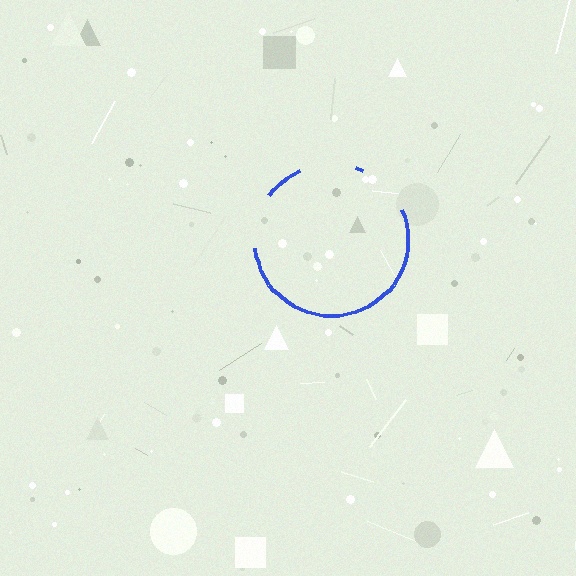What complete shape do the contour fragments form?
The contour fragments form a circle.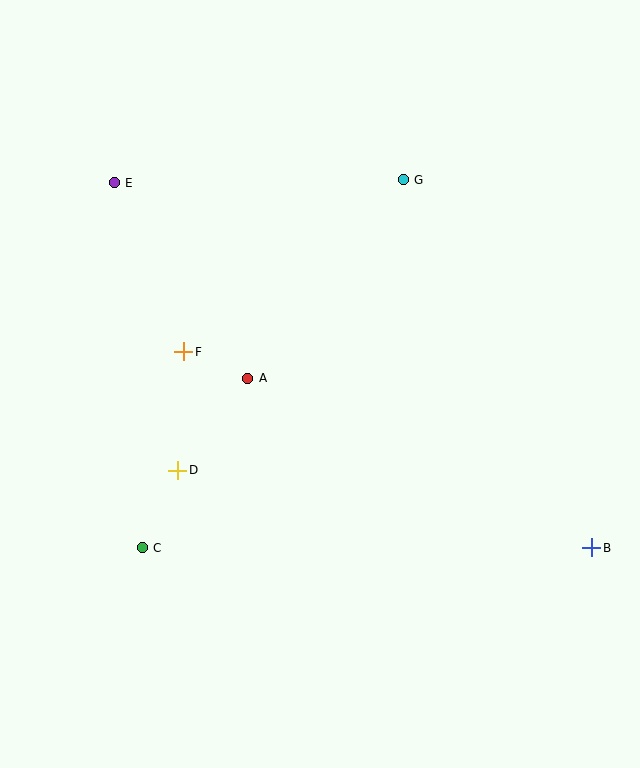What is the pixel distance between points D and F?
The distance between D and F is 118 pixels.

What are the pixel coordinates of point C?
Point C is at (142, 548).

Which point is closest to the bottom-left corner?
Point C is closest to the bottom-left corner.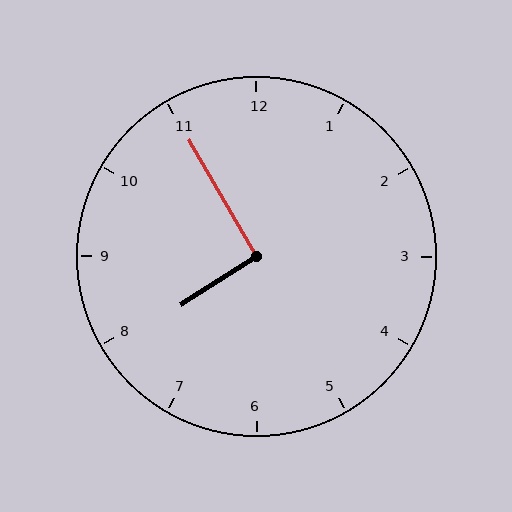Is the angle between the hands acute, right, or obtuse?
It is right.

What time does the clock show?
7:55.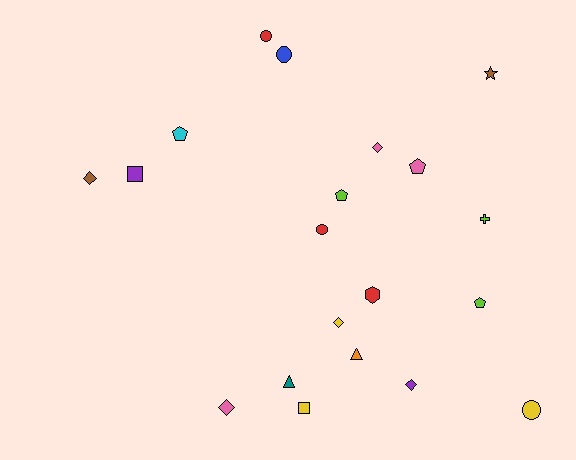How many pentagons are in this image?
There are 4 pentagons.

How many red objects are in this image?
There are 3 red objects.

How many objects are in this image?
There are 20 objects.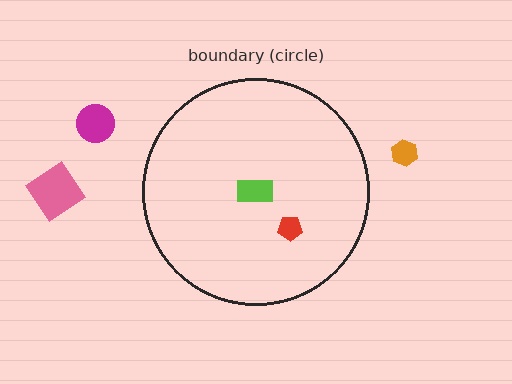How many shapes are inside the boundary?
2 inside, 3 outside.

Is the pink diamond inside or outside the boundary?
Outside.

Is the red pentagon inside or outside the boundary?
Inside.